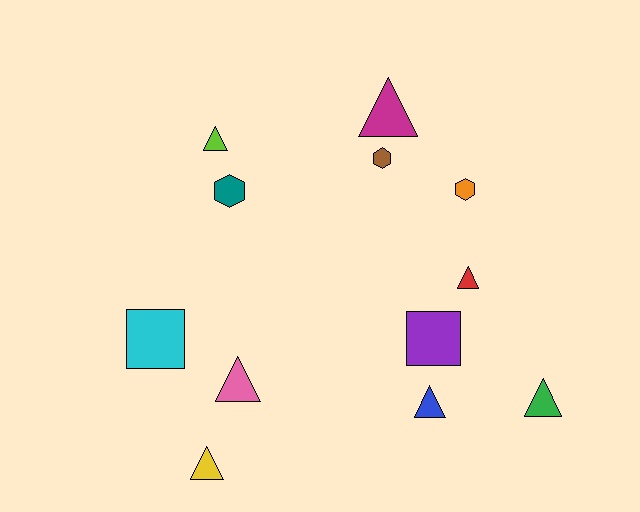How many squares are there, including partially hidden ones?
There are 2 squares.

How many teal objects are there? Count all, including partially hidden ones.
There is 1 teal object.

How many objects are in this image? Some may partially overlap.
There are 12 objects.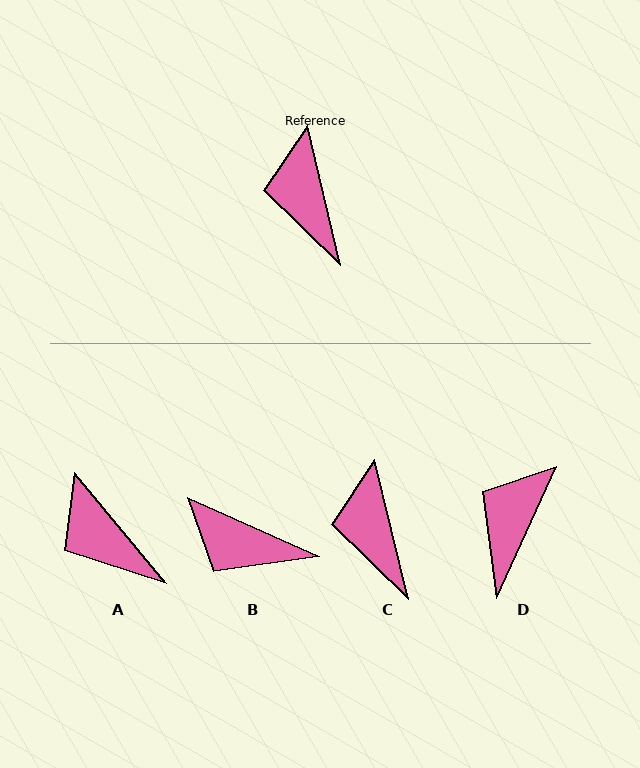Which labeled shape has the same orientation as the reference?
C.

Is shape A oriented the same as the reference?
No, it is off by about 26 degrees.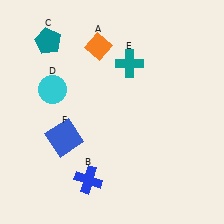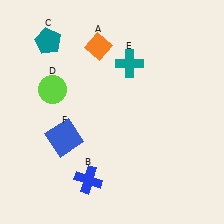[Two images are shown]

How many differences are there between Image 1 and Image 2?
There is 1 difference between the two images.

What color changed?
The circle (D) changed from cyan in Image 1 to lime in Image 2.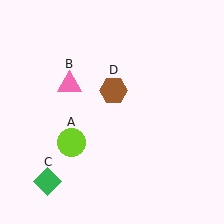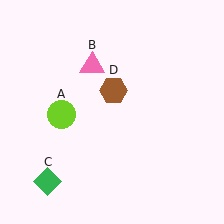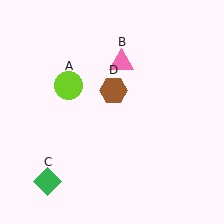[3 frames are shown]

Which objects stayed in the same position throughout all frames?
Green diamond (object C) and brown hexagon (object D) remained stationary.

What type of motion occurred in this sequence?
The lime circle (object A), pink triangle (object B) rotated clockwise around the center of the scene.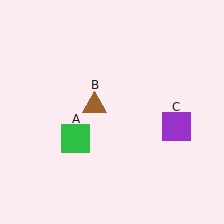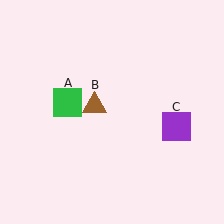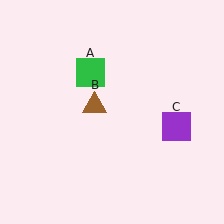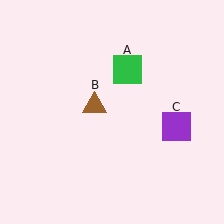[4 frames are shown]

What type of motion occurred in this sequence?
The green square (object A) rotated clockwise around the center of the scene.